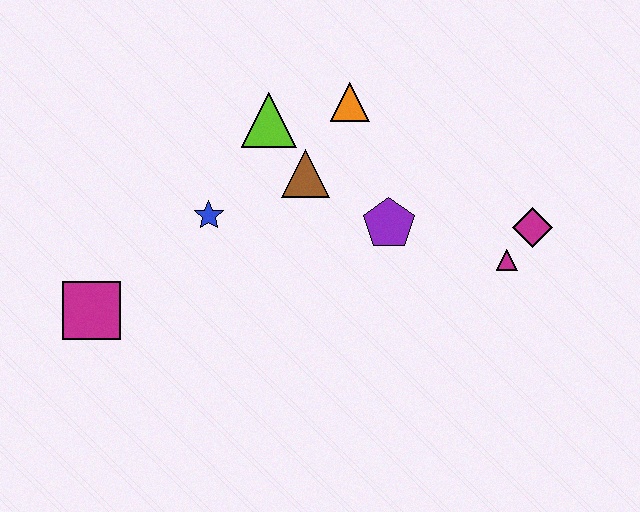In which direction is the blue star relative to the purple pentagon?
The blue star is to the left of the purple pentagon.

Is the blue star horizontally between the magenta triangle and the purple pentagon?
No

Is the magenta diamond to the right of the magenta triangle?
Yes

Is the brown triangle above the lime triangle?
No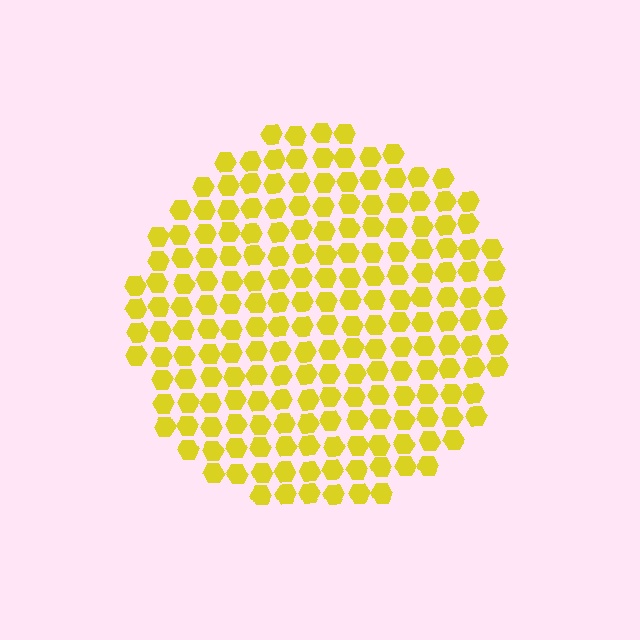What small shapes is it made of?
It is made of small hexagons.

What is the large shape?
The large shape is a circle.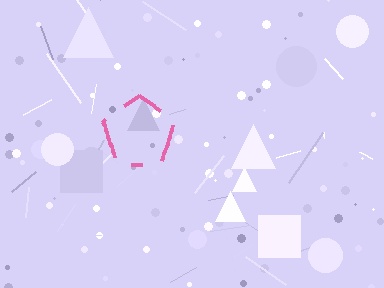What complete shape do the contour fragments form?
The contour fragments form a pentagon.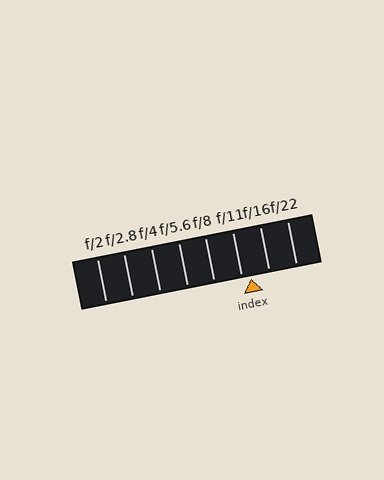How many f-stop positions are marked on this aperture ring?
There are 8 f-stop positions marked.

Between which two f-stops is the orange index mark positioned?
The index mark is between f/11 and f/16.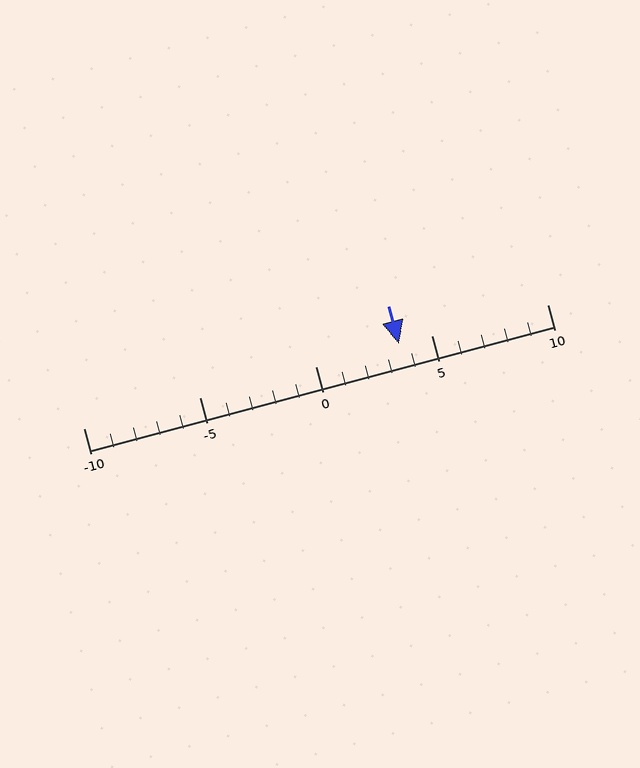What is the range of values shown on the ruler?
The ruler shows values from -10 to 10.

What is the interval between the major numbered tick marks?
The major tick marks are spaced 5 units apart.